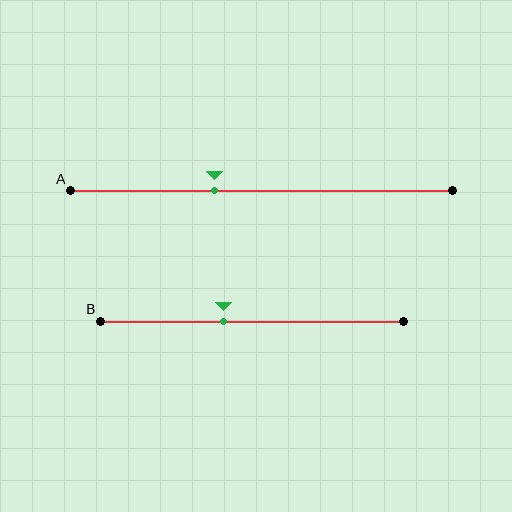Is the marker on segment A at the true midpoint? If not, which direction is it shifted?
No, the marker on segment A is shifted to the left by about 12% of the segment length.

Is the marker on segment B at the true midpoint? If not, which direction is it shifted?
No, the marker on segment B is shifted to the left by about 10% of the segment length.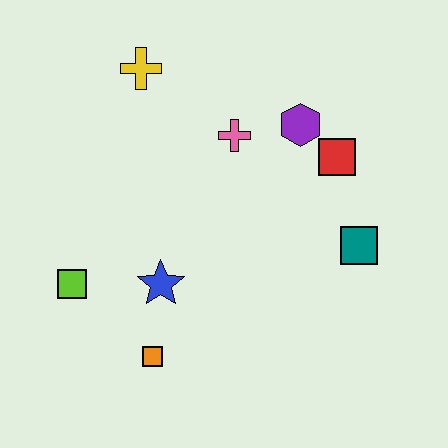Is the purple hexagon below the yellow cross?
Yes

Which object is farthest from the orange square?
The yellow cross is farthest from the orange square.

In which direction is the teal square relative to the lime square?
The teal square is to the right of the lime square.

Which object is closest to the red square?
The purple hexagon is closest to the red square.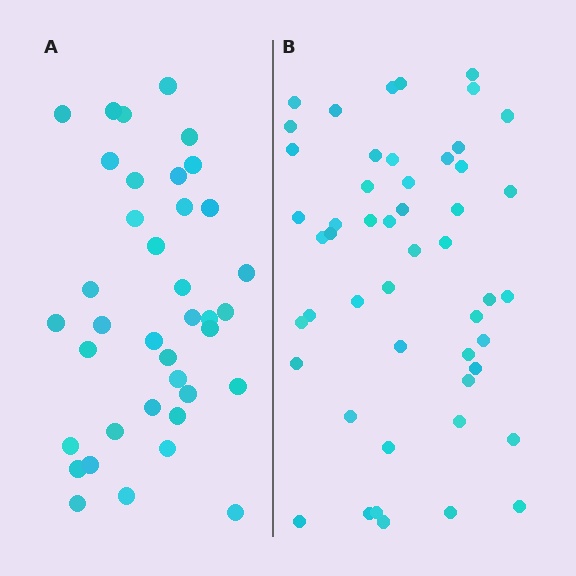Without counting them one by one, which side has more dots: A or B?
Region B (the right region) has more dots.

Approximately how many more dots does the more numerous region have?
Region B has roughly 12 or so more dots than region A.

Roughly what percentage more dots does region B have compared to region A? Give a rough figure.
About 30% more.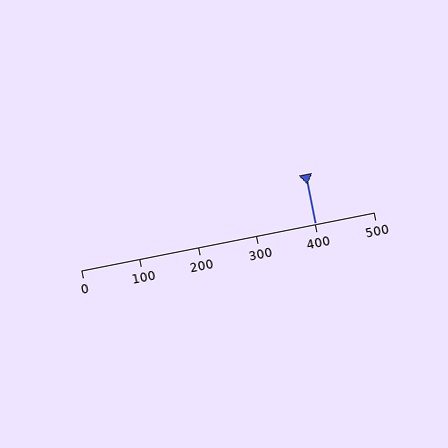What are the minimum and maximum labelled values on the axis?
The axis runs from 0 to 500.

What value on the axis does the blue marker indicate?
The marker indicates approximately 400.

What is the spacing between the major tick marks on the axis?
The major ticks are spaced 100 apart.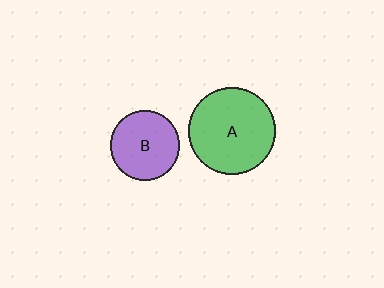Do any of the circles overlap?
No, none of the circles overlap.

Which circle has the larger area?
Circle A (green).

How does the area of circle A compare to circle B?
Approximately 1.6 times.